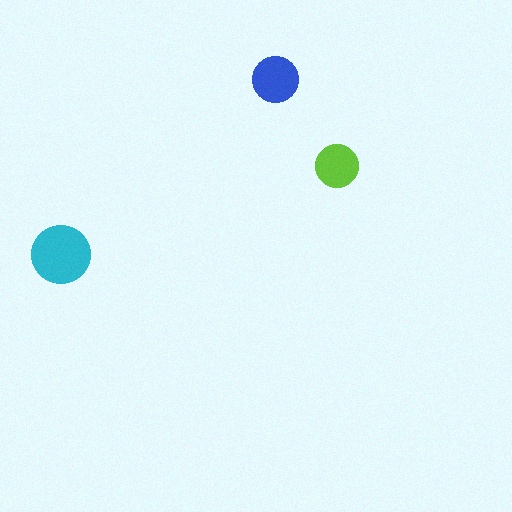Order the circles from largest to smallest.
the cyan one, the blue one, the lime one.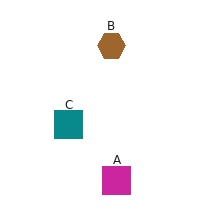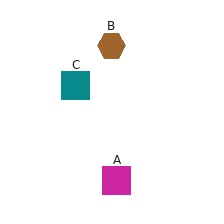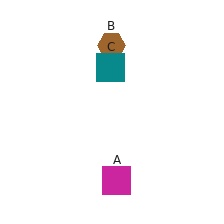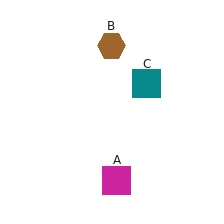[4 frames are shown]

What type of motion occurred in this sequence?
The teal square (object C) rotated clockwise around the center of the scene.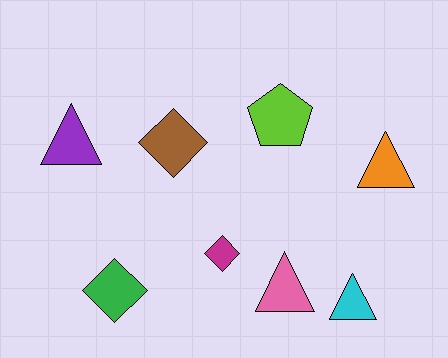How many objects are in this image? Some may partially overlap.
There are 8 objects.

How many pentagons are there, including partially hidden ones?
There is 1 pentagon.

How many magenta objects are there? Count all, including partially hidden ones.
There is 1 magenta object.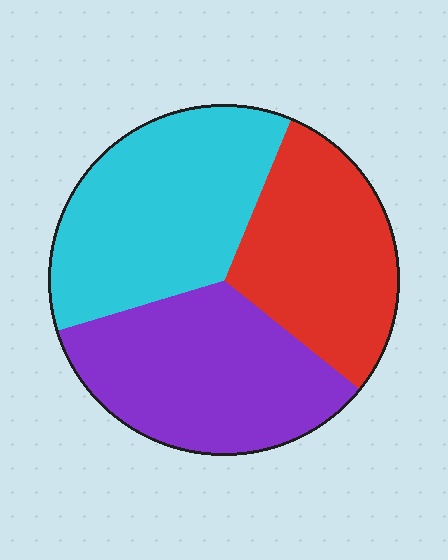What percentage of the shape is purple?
Purple covers 34% of the shape.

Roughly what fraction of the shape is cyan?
Cyan takes up between a quarter and a half of the shape.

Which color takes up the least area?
Red, at roughly 30%.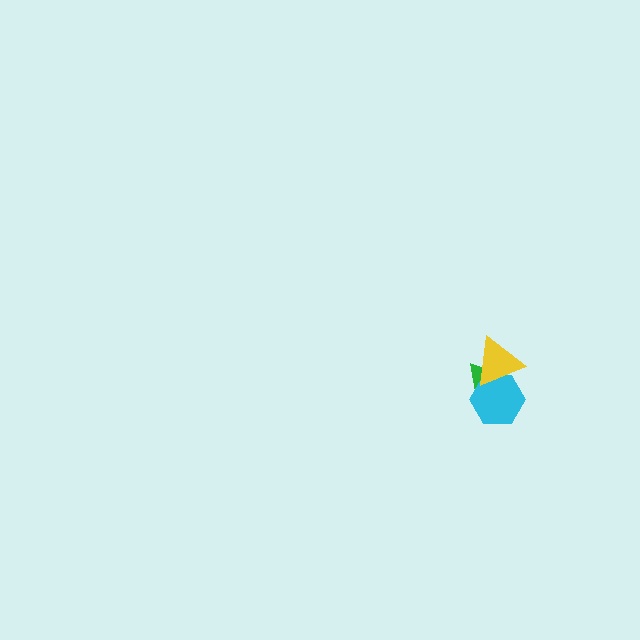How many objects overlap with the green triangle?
2 objects overlap with the green triangle.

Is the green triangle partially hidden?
Yes, it is partially covered by another shape.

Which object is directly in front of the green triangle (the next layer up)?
The cyan hexagon is directly in front of the green triangle.